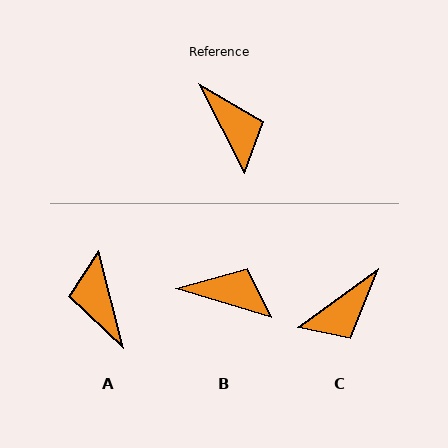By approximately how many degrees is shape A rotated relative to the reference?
Approximately 168 degrees counter-clockwise.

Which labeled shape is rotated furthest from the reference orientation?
A, about 168 degrees away.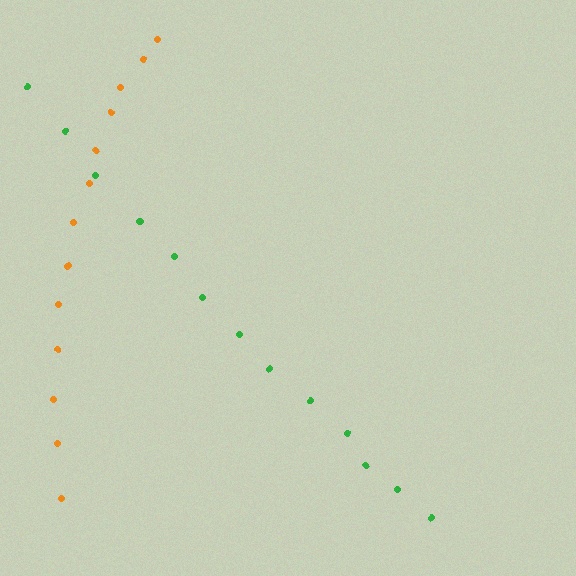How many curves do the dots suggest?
There are 2 distinct paths.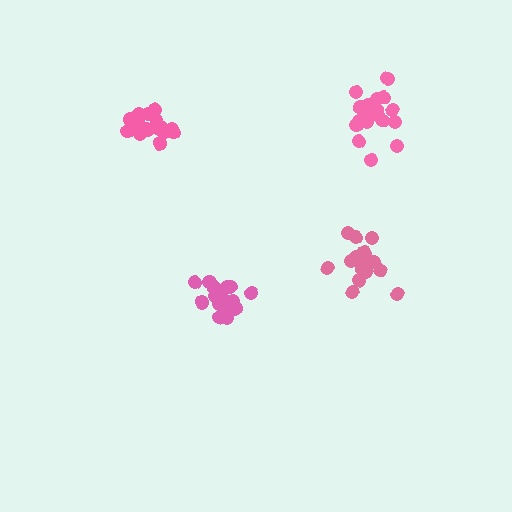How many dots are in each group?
Group 1: 18 dots, Group 2: 18 dots, Group 3: 18 dots, Group 4: 18 dots (72 total).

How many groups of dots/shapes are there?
There are 4 groups.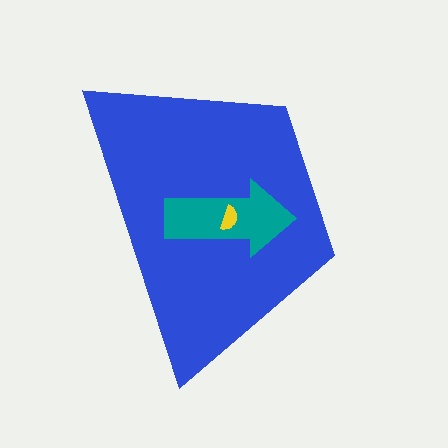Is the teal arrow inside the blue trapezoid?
Yes.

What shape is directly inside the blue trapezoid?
The teal arrow.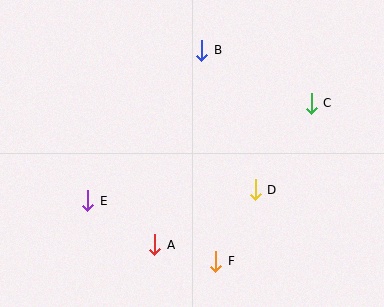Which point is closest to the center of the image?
Point D at (255, 190) is closest to the center.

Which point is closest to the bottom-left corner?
Point E is closest to the bottom-left corner.